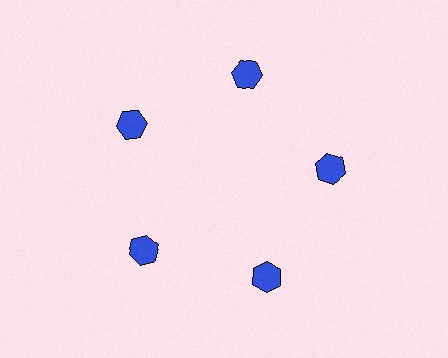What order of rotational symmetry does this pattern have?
This pattern has 5-fold rotational symmetry.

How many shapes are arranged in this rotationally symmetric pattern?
There are 5 shapes, arranged in 5 groups of 1.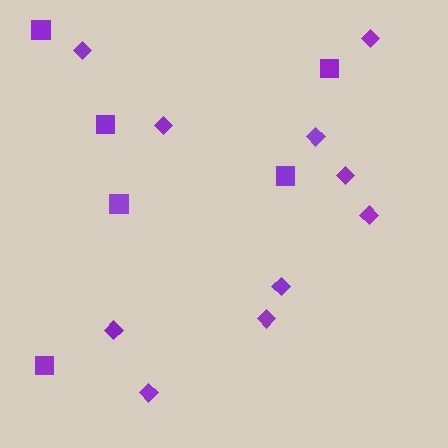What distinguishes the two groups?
There are 2 groups: one group of diamonds (10) and one group of squares (6).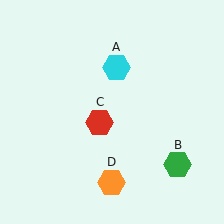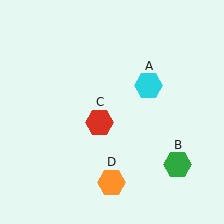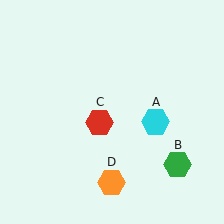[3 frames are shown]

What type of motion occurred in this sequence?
The cyan hexagon (object A) rotated clockwise around the center of the scene.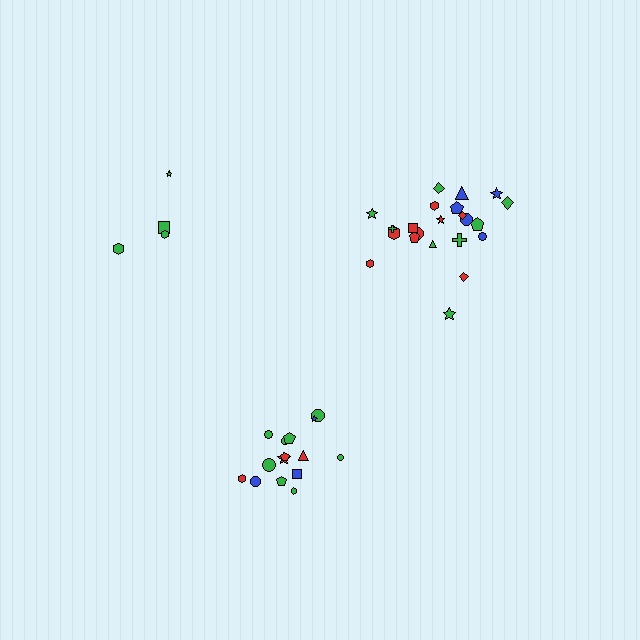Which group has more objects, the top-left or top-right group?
The top-right group.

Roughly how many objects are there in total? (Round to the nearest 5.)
Roughly 40 objects in total.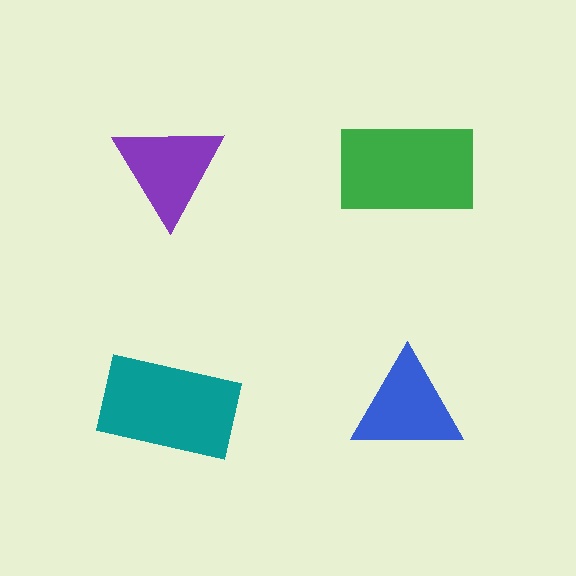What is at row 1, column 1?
A purple triangle.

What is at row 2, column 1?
A teal rectangle.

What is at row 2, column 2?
A blue triangle.